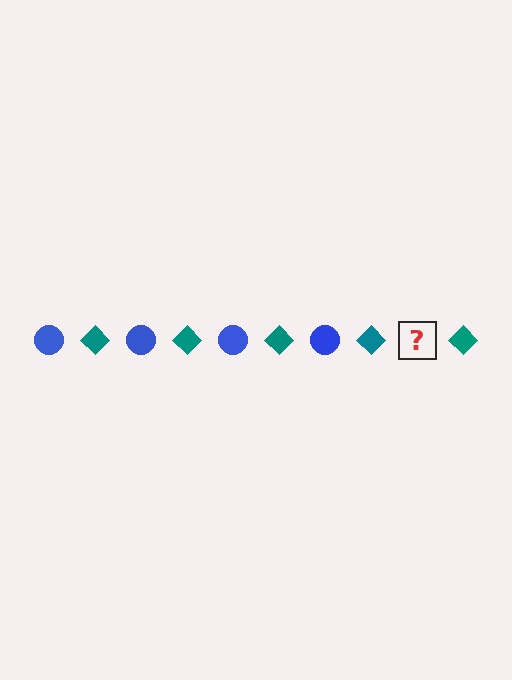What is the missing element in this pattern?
The missing element is a blue circle.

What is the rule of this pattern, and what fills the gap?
The rule is that the pattern alternates between blue circle and teal diamond. The gap should be filled with a blue circle.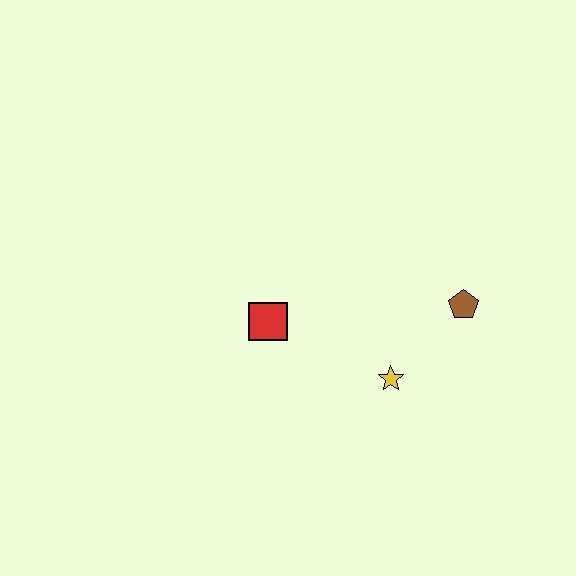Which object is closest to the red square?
The yellow star is closest to the red square.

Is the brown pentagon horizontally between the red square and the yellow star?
No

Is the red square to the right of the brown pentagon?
No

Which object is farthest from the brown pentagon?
The red square is farthest from the brown pentagon.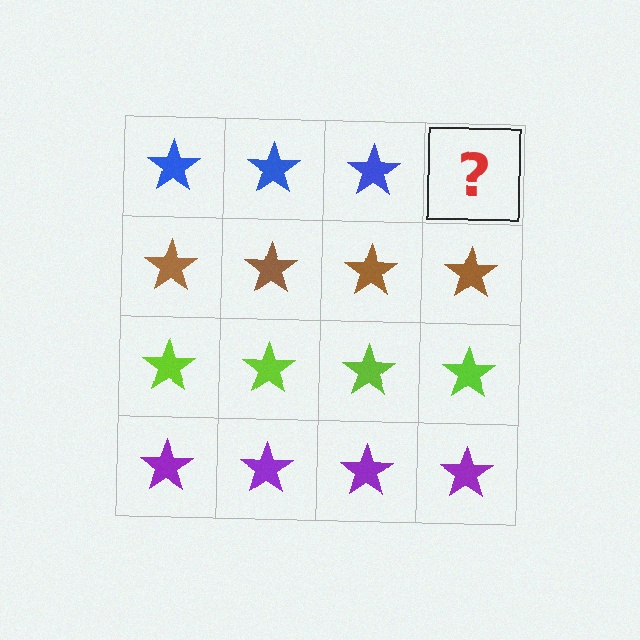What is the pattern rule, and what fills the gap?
The rule is that each row has a consistent color. The gap should be filled with a blue star.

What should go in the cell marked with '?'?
The missing cell should contain a blue star.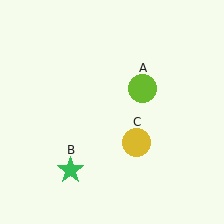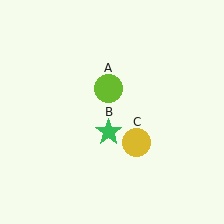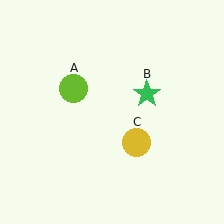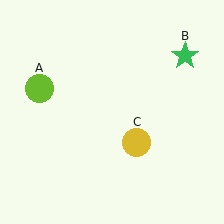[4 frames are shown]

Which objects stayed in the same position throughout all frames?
Yellow circle (object C) remained stationary.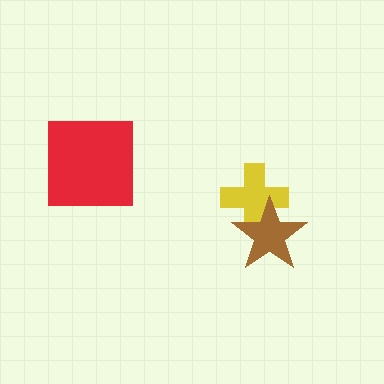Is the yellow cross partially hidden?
Yes, it is partially covered by another shape.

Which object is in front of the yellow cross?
The brown star is in front of the yellow cross.